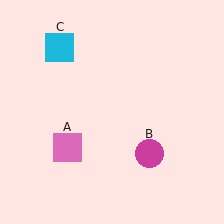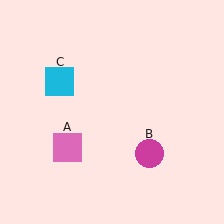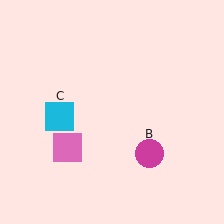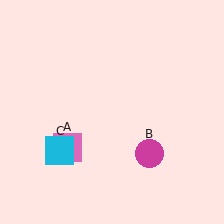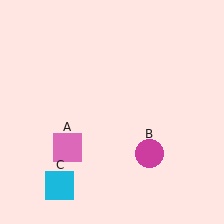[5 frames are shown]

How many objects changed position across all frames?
1 object changed position: cyan square (object C).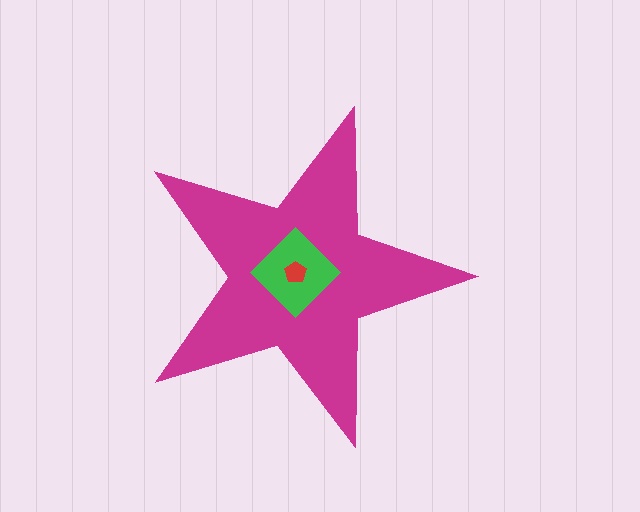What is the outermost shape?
The magenta star.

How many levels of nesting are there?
3.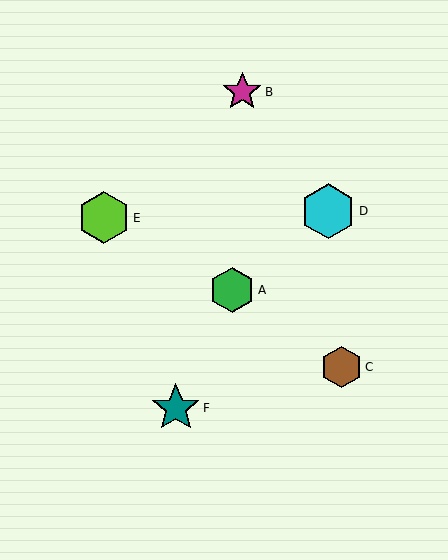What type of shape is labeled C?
Shape C is a brown hexagon.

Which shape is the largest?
The cyan hexagon (labeled D) is the largest.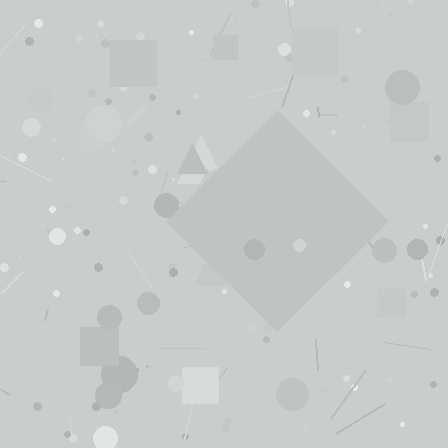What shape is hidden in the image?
A diamond is hidden in the image.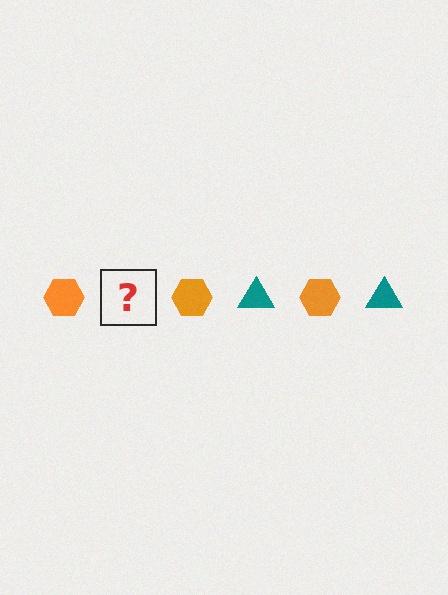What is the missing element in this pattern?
The missing element is a teal triangle.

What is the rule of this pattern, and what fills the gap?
The rule is that the pattern alternates between orange hexagon and teal triangle. The gap should be filled with a teal triangle.